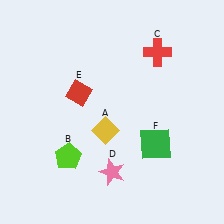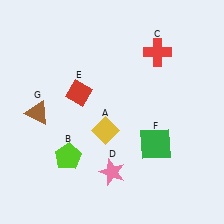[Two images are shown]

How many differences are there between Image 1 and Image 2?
There is 1 difference between the two images.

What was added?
A brown triangle (G) was added in Image 2.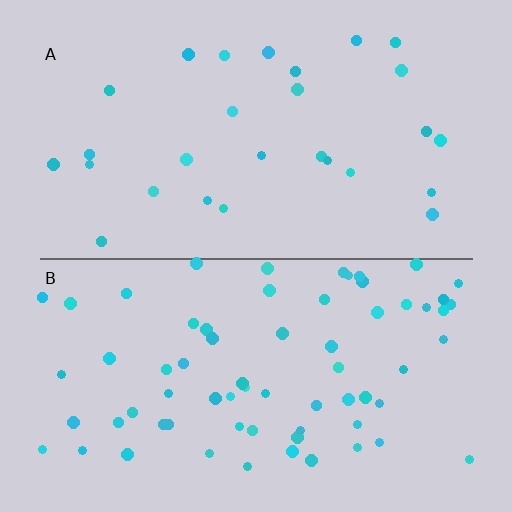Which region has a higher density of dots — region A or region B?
B (the bottom).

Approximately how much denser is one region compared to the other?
Approximately 2.4× — region B over region A.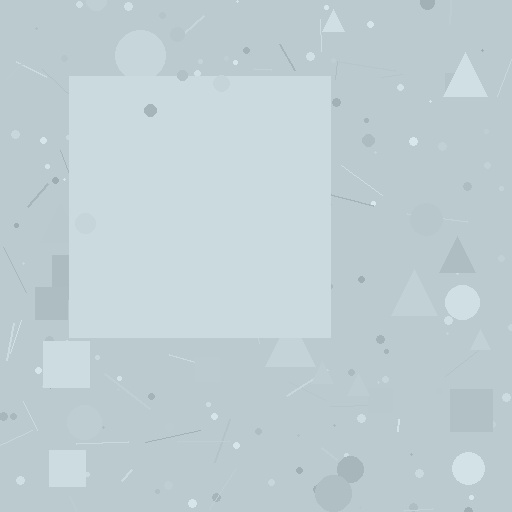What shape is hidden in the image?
A square is hidden in the image.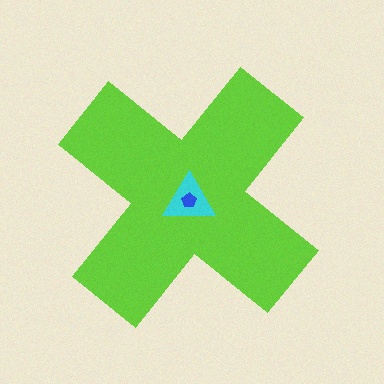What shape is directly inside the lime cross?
The cyan triangle.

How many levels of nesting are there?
3.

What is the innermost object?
The blue pentagon.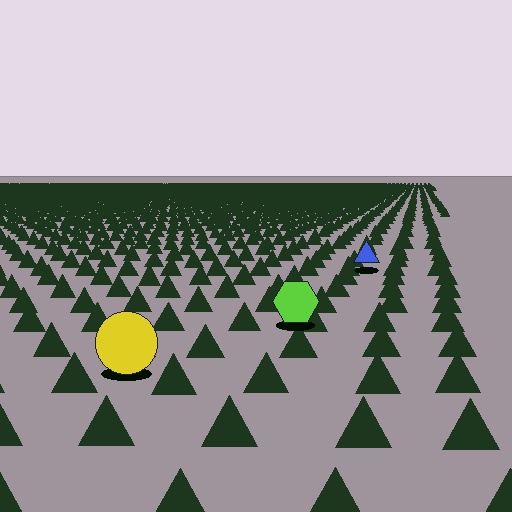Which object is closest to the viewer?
The yellow circle is closest. The texture marks near it are larger and more spread out.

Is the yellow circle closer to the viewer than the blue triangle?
Yes. The yellow circle is closer — you can tell from the texture gradient: the ground texture is coarser near it.